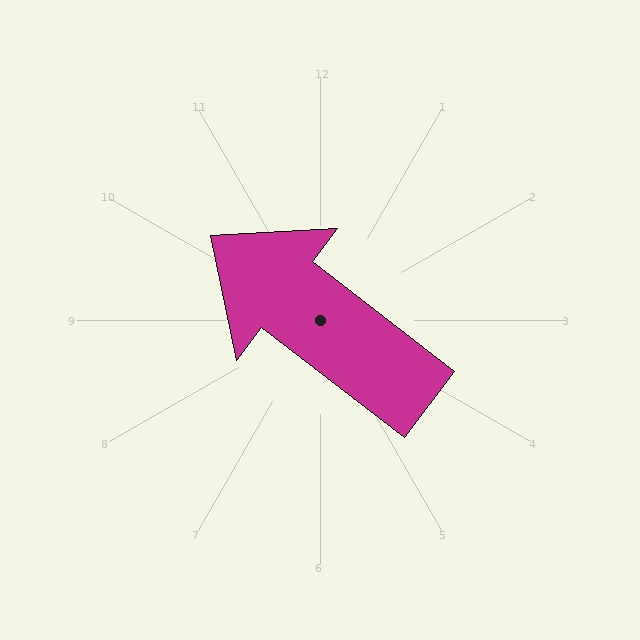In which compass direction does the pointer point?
Northwest.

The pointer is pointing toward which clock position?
Roughly 10 o'clock.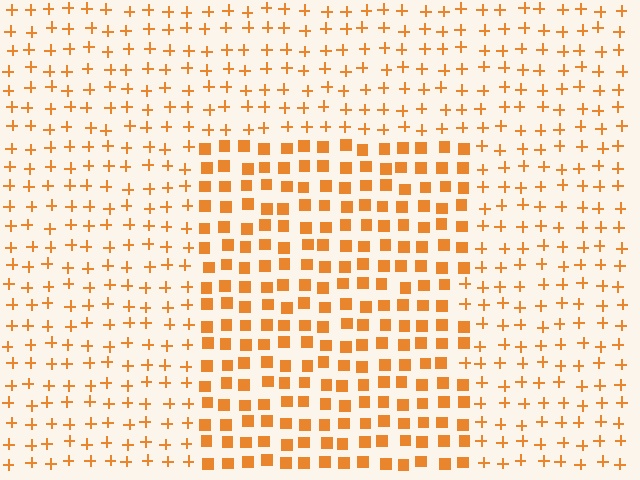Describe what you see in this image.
The image is filled with small orange elements arranged in a uniform grid. A rectangle-shaped region contains squares, while the surrounding area contains plus signs. The boundary is defined purely by the change in element shape.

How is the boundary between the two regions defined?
The boundary is defined by a change in element shape: squares inside vs. plus signs outside. All elements share the same color and spacing.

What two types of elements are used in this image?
The image uses squares inside the rectangle region and plus signs outside it.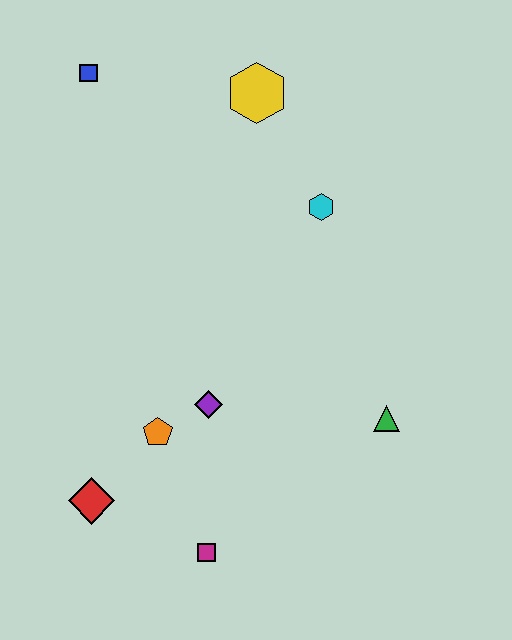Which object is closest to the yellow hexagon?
The cyan hexagon is closest to the yellow hexagon.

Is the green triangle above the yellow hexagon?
No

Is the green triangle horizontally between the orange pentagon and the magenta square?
No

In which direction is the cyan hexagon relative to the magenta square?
The cyan hexagon is above the magenta square.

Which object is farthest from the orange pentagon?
The blue square is farthest from the orange pentagon.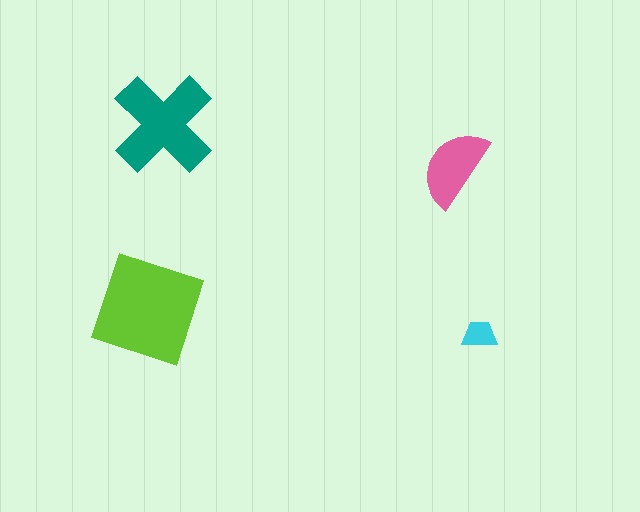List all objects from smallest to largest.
The cyan trapezoid, the pink semicircle, the teal cross, the lime diamond.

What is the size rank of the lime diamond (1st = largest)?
1st.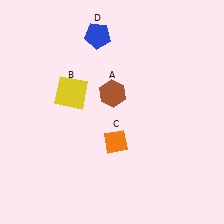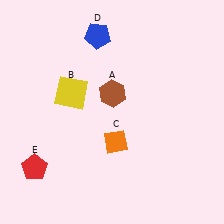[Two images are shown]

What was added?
A red pentagon (E) was added in Image 2.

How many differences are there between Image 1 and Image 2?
There is 1 difference between the two images.